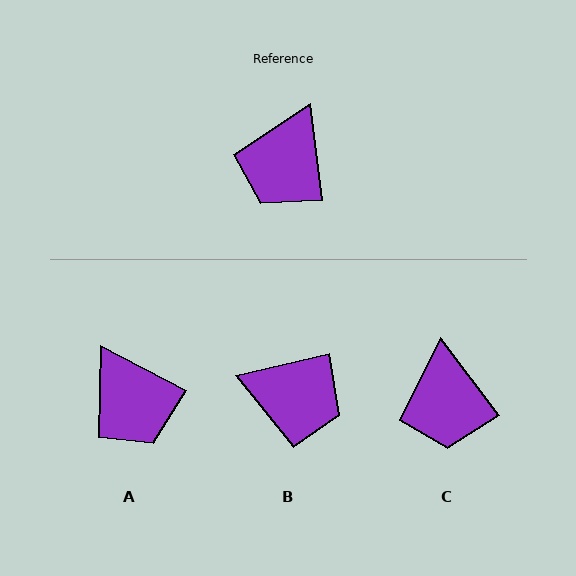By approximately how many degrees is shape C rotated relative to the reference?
Approximately 30 degrees counter-clockwise.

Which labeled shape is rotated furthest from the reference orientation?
B, about 96 degrees away.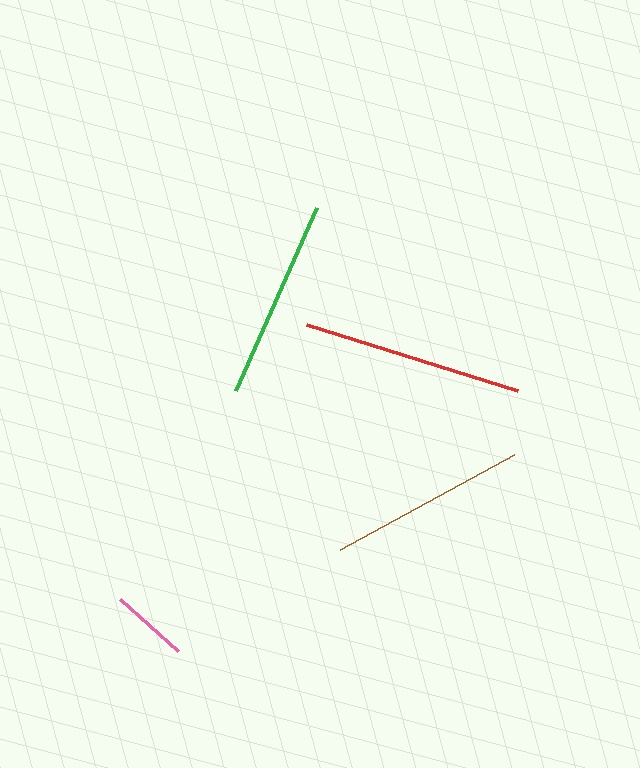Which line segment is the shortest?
The pink line is the shortest at approximately 78 pixels.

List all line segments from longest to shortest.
From longest to shortest: red, green, brown, pink.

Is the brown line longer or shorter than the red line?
The red line is longer than the brown line.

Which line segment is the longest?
The red line is the longest at approximately 221 pixels.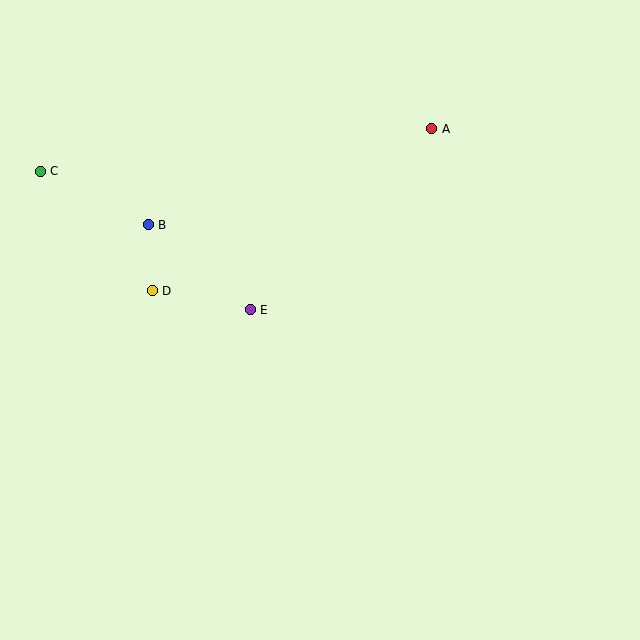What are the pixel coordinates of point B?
Point B is at (148, 225).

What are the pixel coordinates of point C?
Point C is at (40, 171).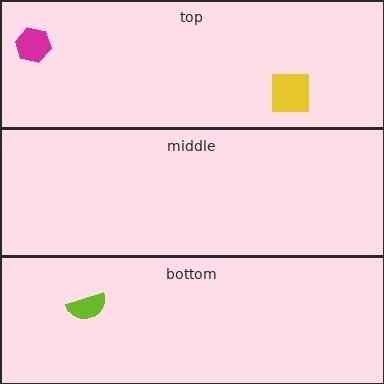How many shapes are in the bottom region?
1.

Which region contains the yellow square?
The top region.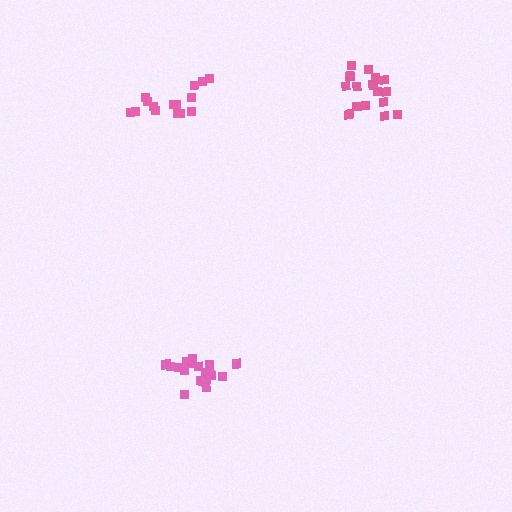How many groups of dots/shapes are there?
There are 3 groups.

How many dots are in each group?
Group 1: 19 dots, Group 2: 19 dots, Group 3: 16 dots (54 total).